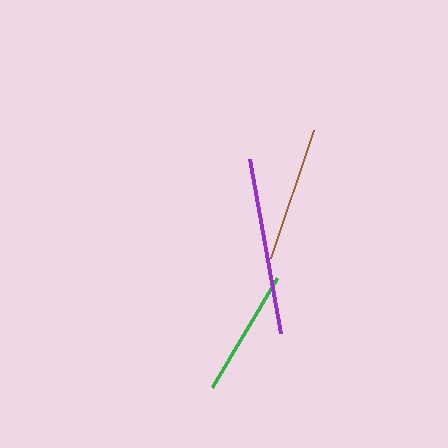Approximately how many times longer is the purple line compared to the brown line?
The purple line is approximately 1.3 times the length of the brown line.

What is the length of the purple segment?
The purple segment is approximately 178 pixels long.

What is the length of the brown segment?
The brown segment is approximately 135 pixels long.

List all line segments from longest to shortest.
From longest to shortest: purple, brown, green.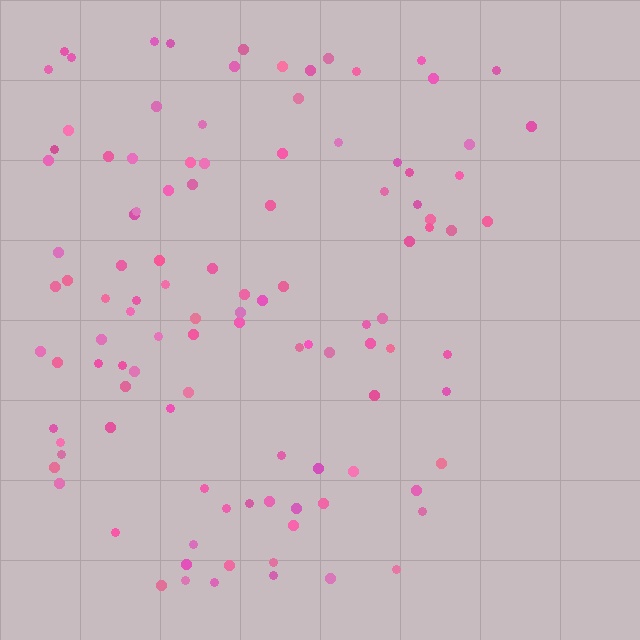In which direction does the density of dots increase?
From right to left, with the left side densest.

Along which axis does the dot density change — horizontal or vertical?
Horizontal.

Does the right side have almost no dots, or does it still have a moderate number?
Still a moderate number, just noticeably fewer than the left.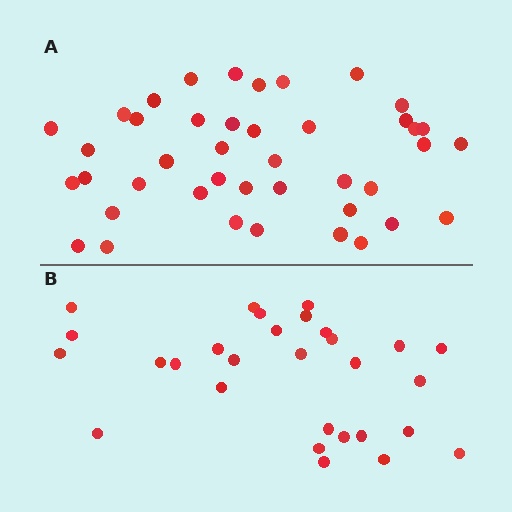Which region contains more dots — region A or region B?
Region A (the top region) has more dots.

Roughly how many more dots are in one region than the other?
Region A has approximately 15 more dots than region B.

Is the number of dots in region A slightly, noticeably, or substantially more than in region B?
Region A has noticeably more, but not dramatically so. The ratio is roughly 1.4 to 1.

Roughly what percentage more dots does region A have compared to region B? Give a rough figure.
About 45% more.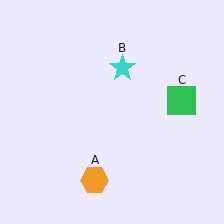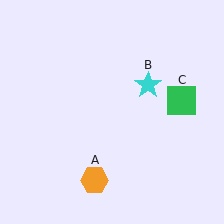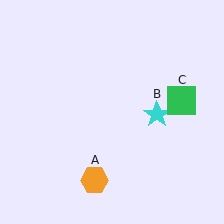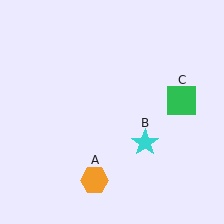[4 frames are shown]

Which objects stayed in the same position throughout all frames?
Orange hexagon (object A) and green square (object C) remained stationary.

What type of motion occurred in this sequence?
The cyan star (object B) rotated clockwise around the center of the scene.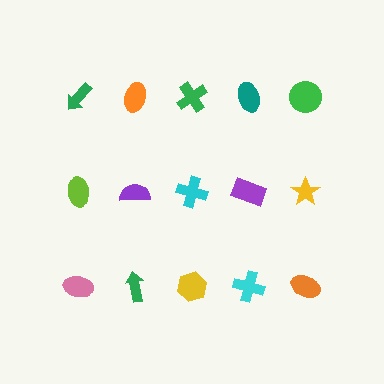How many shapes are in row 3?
5 shapes.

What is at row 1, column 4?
A teal ellipse.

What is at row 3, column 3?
A yellow hexagon.